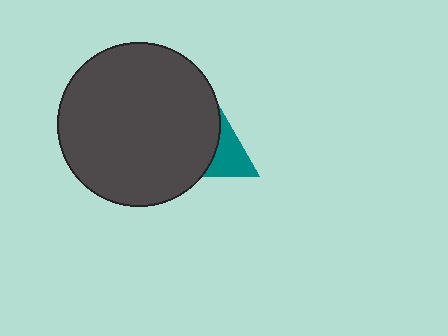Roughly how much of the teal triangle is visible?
About half of it is visible (roughly 49%).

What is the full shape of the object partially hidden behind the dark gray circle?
The partially hidden object is a teal triangle.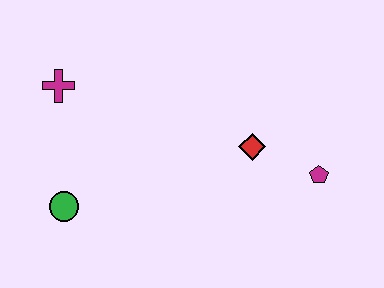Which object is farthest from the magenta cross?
The magenta pentagon is farthest from the magenta cross.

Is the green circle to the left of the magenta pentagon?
Yes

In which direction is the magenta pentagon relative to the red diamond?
The magenta pentagon is to the right of the red diamond.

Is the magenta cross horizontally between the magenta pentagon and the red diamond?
No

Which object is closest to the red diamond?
The magenta pentagon is closest to the red diamond.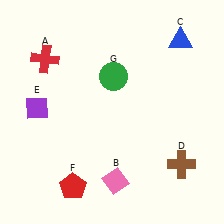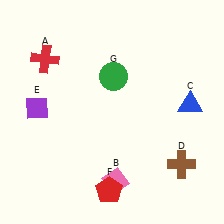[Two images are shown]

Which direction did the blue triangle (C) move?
The blue triangle (C) moved down.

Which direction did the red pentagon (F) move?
The red pentagon (F) moved right.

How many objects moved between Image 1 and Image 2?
2 objects moved between the two images.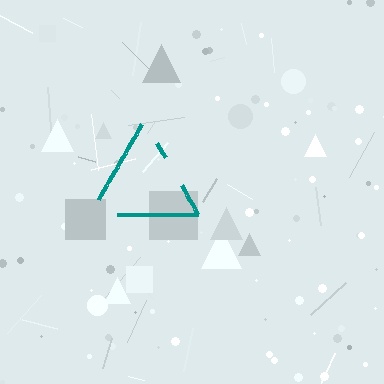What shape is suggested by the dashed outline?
The dashed outline suggests a triangle.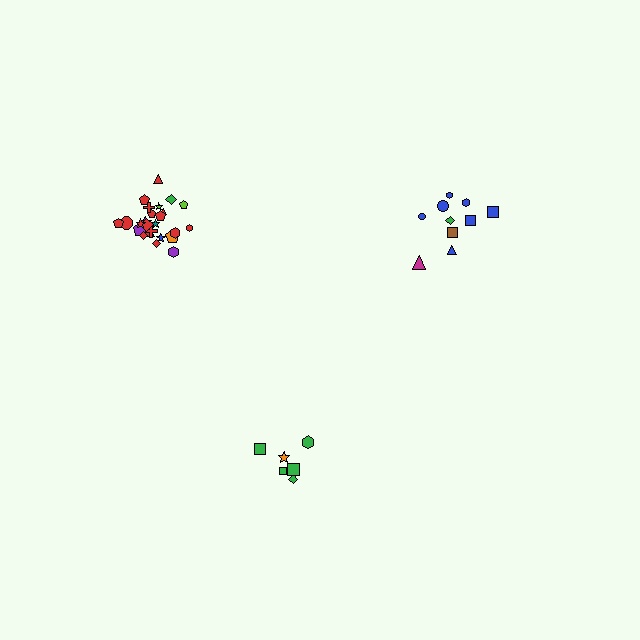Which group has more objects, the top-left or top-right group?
The top-left group.